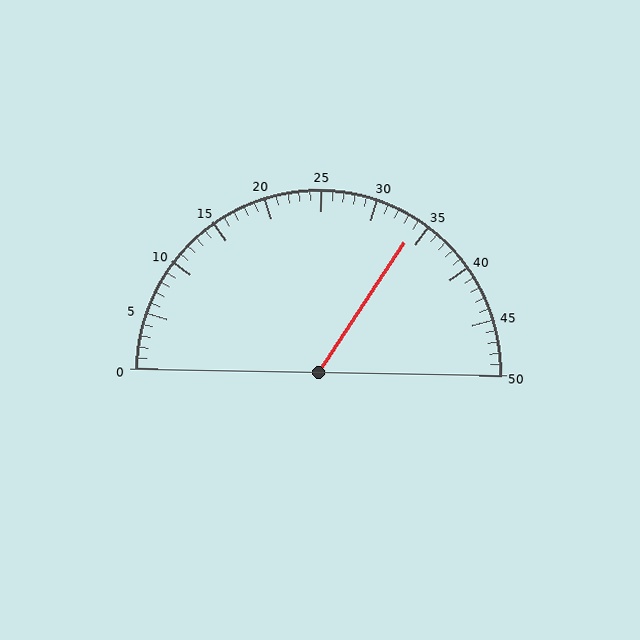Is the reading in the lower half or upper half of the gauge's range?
The reading is in the upper half of the range (0 to 50).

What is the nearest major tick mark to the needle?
The nearest major tick mark is 35.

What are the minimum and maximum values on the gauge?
The gauge ranges from 0 to 50.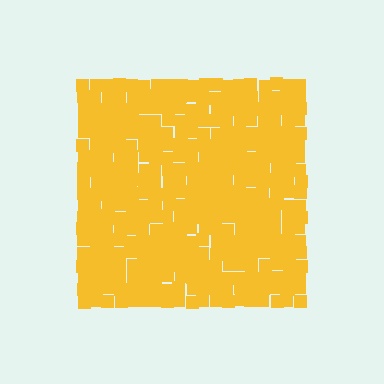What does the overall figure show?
The overall figure shows a square.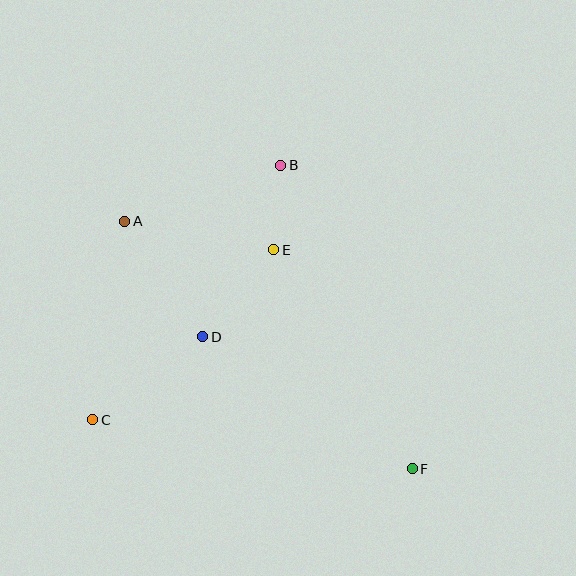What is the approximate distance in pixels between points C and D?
The distance between C and D is approximately 138 pixels.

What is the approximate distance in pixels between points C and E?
The distance between C and E is approximately 249 pixels.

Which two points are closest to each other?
Points B and E are closest to each other.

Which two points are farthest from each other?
Points A and F are farthest from each other.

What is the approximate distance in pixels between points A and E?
The distance between A and E is approximately 152 pixels.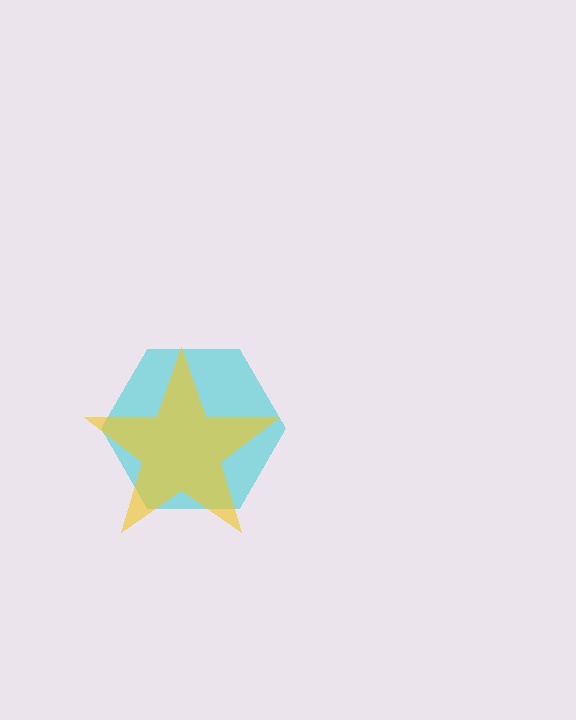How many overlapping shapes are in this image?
There are 2 overlapping shapes in the image.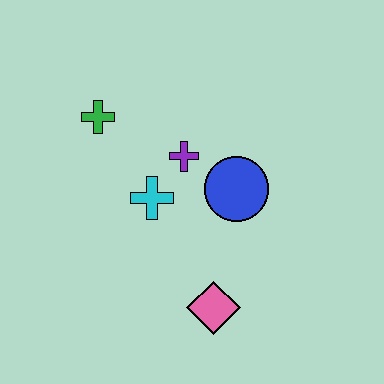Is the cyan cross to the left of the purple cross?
Yes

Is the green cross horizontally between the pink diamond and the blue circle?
No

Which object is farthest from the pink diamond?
The green cross is farthest from the pink diamond.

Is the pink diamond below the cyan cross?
Yes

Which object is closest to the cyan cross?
The purple cross is closest to the cyan cross.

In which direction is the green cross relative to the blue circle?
The green cross is to the left of the blue circle.